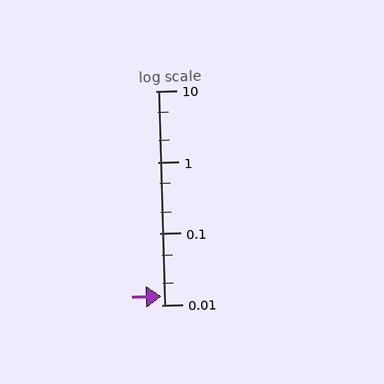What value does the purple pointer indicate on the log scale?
The pointer indicates approximately 0.013.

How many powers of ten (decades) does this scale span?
The scale spans 3 decades, from 0.01 to 10.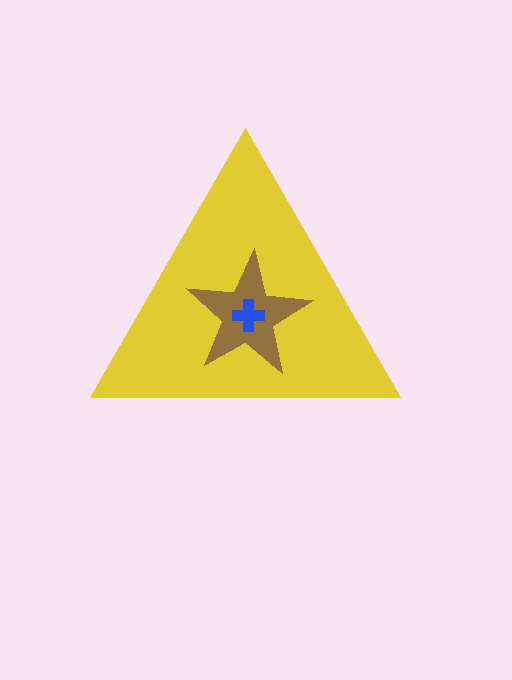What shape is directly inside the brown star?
The blue cross.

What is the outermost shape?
The yellow triangle.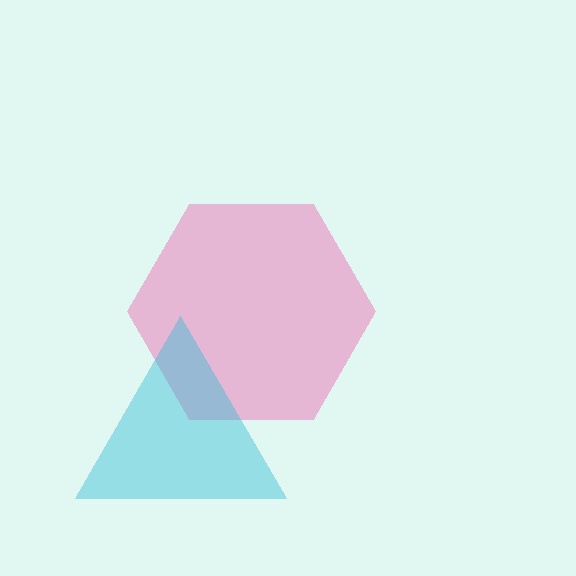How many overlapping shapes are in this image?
There are 2 overlapping shapes in the image.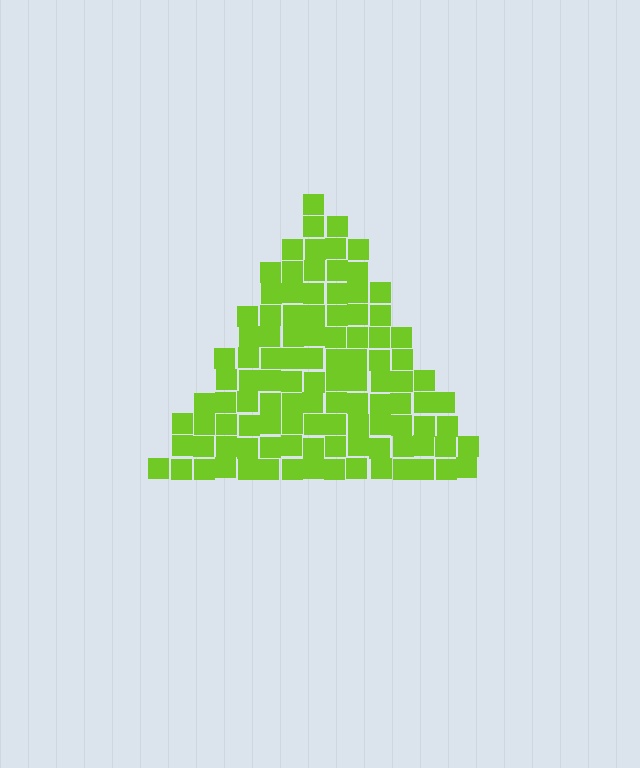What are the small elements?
The small elements are squares.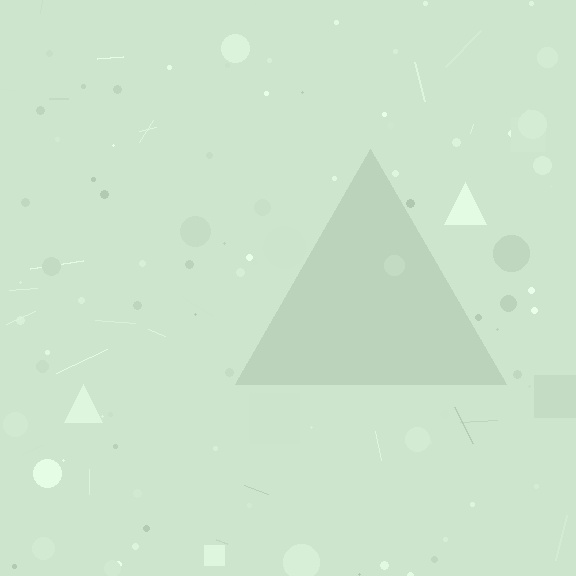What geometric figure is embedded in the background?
A triangle is embedded in the background.